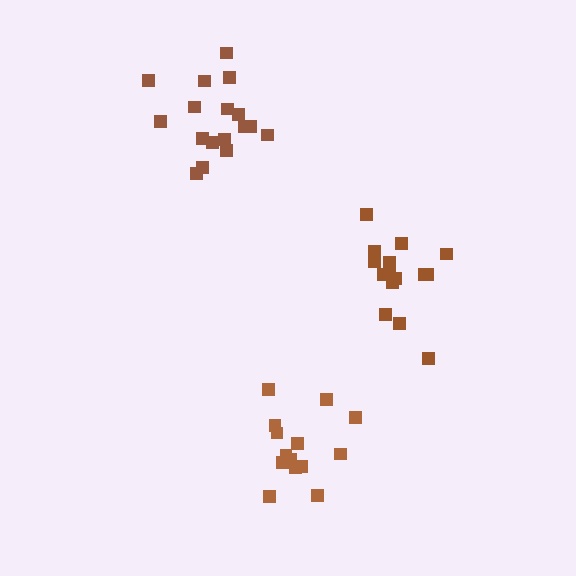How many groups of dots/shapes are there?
There are 3 groups.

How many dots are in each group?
Group 1: 14 dots, Group 2: 17 dots, Group 3: 16 dots (47 total).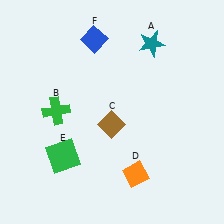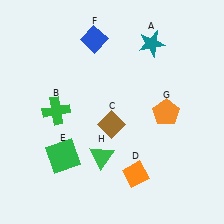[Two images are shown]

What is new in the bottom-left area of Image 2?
A green triangle (H) was added in the bottom-left area of Image 2.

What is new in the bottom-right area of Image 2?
An orange pentagon (G) was added in the bottom-right area of Image 2.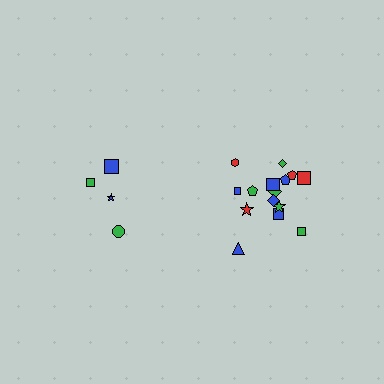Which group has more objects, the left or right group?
The right group.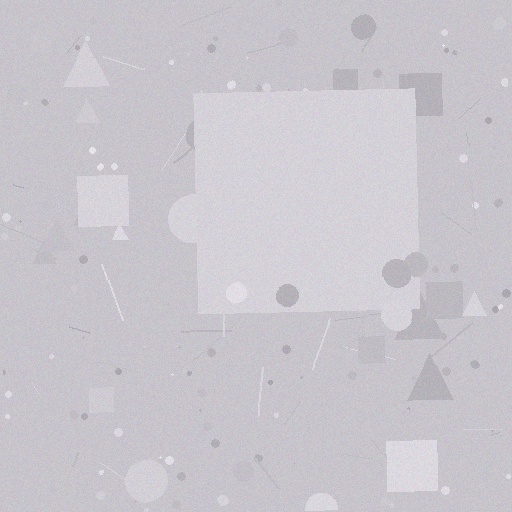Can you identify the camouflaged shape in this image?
The camouflaged shape is a square.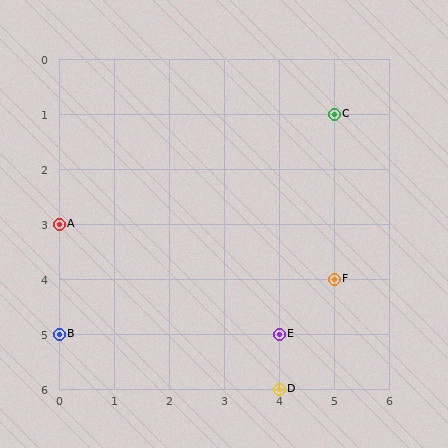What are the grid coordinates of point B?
Point B is at grid coordinates (0, 5).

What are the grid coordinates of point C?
Point C is at grid coordinates (5, 1).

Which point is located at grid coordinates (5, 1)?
Point C is at (5, 1).